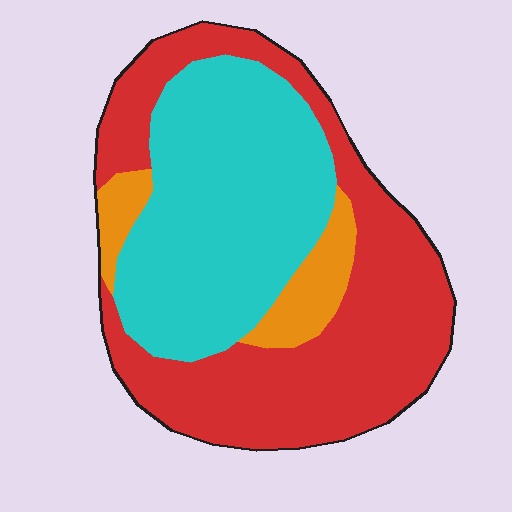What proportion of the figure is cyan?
Cyan covers 41% of the figure.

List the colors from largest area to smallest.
From largest to smallest: red, cyan, orange.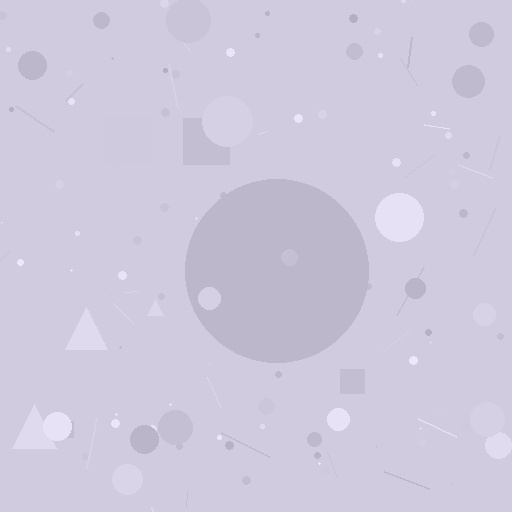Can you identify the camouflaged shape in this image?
The camouflaged shape is a circle.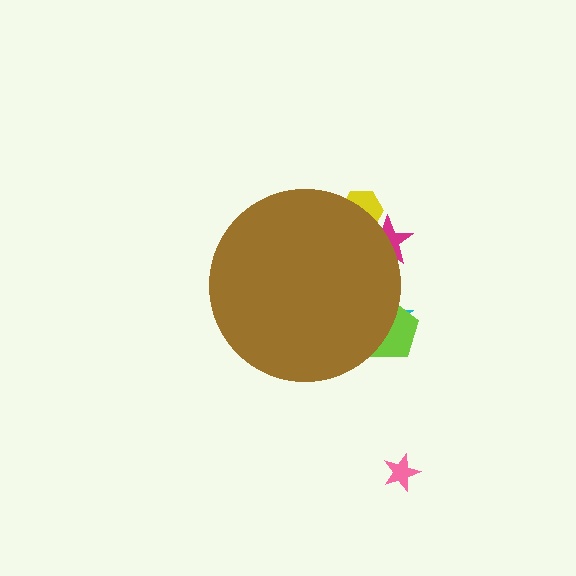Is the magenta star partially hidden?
Yes, the magenta star is partially hidden behind the brown circle.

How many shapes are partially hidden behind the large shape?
4 shapes are partially hidden.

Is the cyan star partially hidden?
Yes, the cyan star is partially hidden behind the brown circle.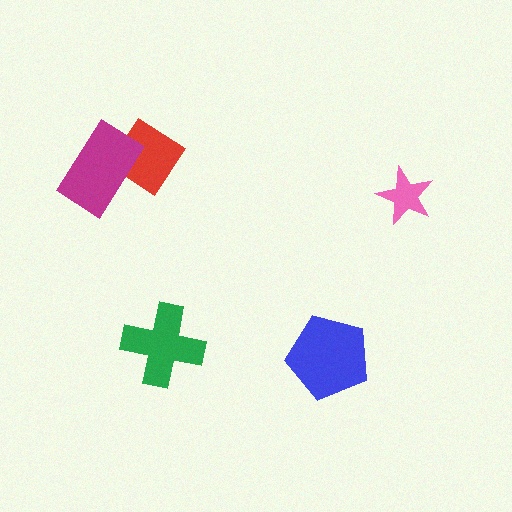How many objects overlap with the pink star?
0 objects overlap with the pink star.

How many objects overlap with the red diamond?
1 object overlaps with the red diamond.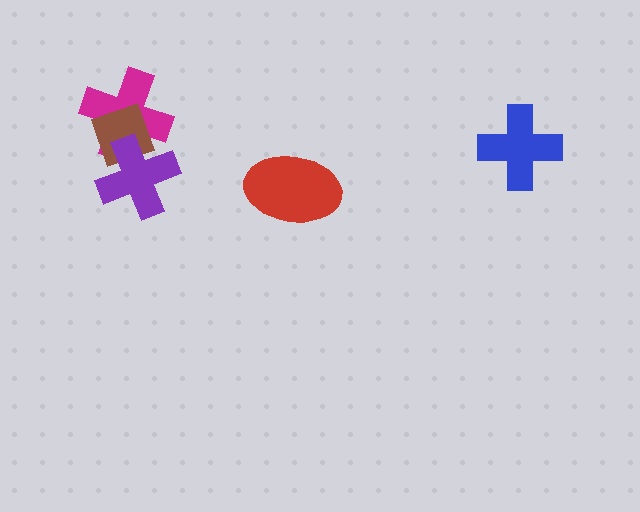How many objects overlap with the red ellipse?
0 objects overlap with the red ellipse.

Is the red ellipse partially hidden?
No, no other shape covers it.